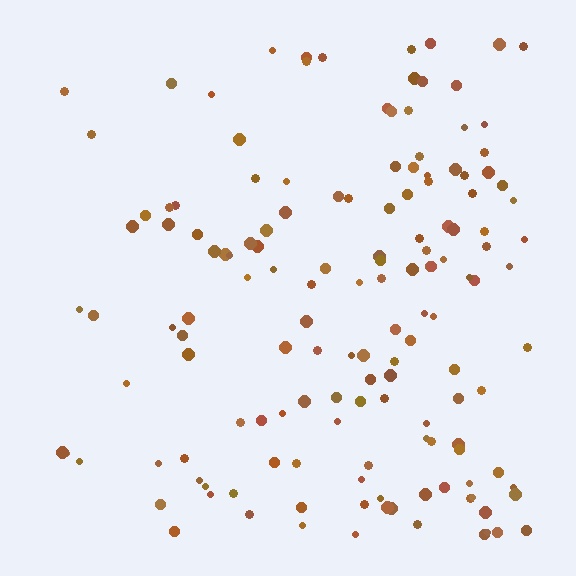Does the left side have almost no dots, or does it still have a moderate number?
Still a moderate number, just noticeably fewer than the right.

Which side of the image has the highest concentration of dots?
The right.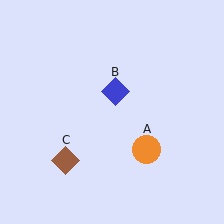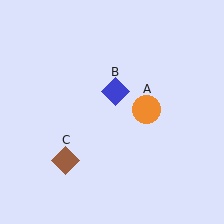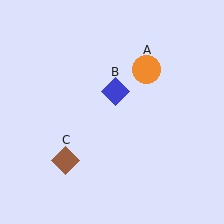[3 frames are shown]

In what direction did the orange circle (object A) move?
The orange circle (object A) moved up.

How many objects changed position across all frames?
1 object changed position: orange circle (object A).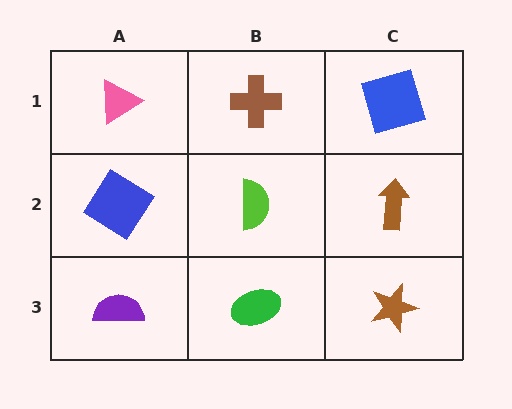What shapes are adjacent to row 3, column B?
A lime semicircle (row 2, column B), a purple semicircle (row 3, column A), a brown star (row 3, column C).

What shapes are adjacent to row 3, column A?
A blue diamond (row 2, column A), a green ellipse (row 3, column B).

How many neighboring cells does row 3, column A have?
2.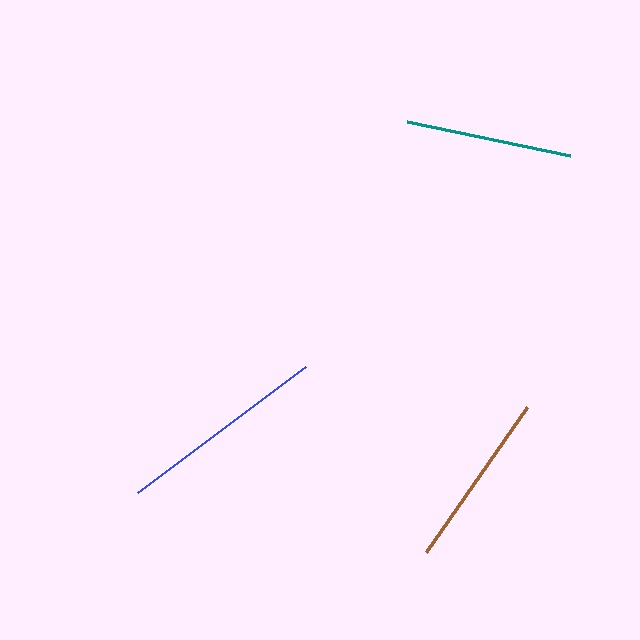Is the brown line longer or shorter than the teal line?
The brown line is longer than the teal line.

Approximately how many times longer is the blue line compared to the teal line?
The blue line is approximately 1.3 times the length of the teal line.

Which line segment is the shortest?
The teal line is the shortest at approximately 166 pixels.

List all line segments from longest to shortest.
From longest to shortest: blue, brown, teal.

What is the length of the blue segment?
The blue segment is approximately 210 pixels long.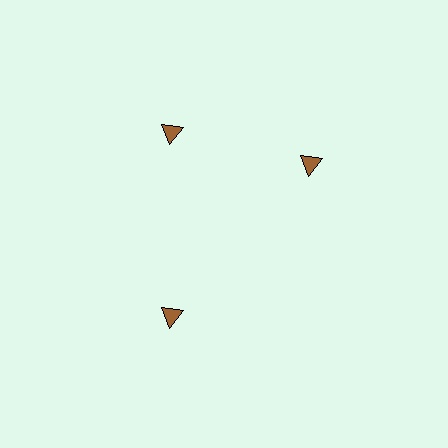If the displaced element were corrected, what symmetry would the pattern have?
It would have 3-fold rotational symmetry — the pattern would map onto itself every 120 degrees.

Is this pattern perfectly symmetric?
No. The 3 brown triangles are arranged in a ring, but one element near the 3 o'clock position is rotated out of alignment along the ring, breaking the 3-fold rotational symmetry.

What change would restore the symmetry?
The symmetry would be restored by rotating it back into even spacing with its neighbors so that all 3 triangles sit at equal angles and equal distance from the center.